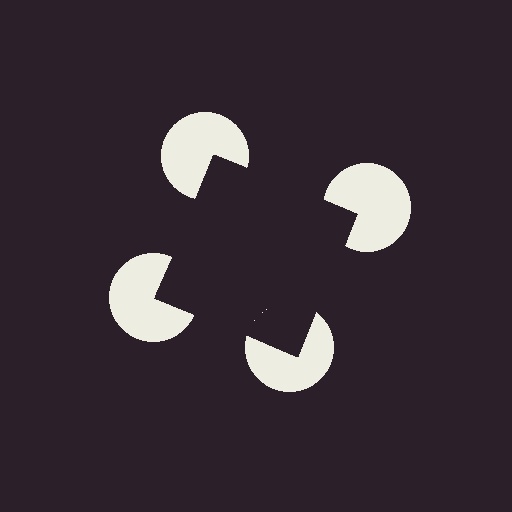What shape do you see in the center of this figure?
An illusory square — its edges are inferred from the aligned wedge cuts in the pac-man discs, not physically drawn.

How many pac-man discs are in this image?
There are 4 — one at each vertex of the illusory square.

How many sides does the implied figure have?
4 sides.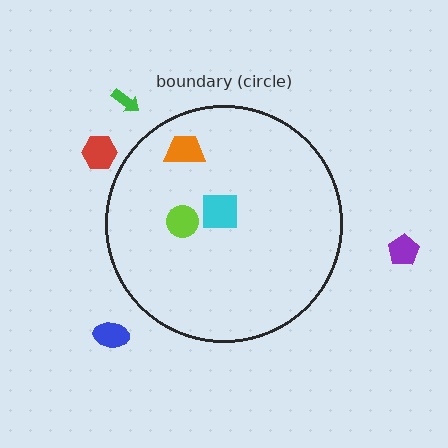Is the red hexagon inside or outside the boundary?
Outside.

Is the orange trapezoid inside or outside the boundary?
Inside.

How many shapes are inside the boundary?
3 inside, 4 outside.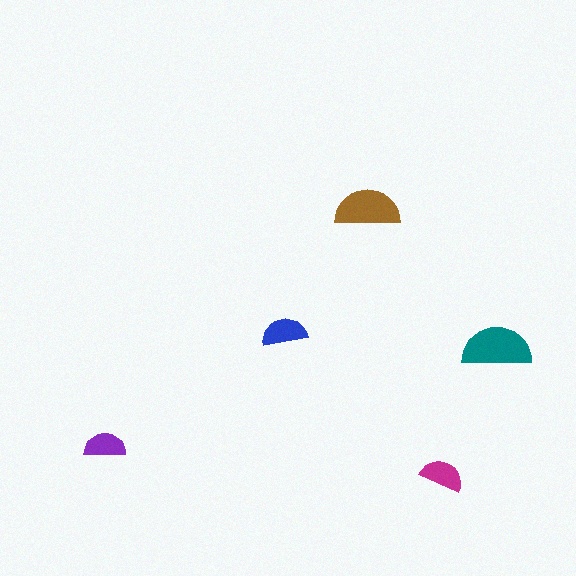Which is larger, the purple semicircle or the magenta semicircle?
The magenta one.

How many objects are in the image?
There are 5 objects in the image.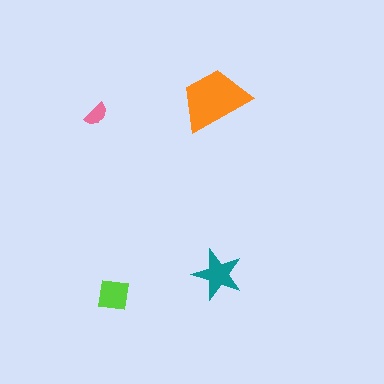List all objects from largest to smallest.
The orange trapezoid, the teal star, the lime square, the pink semicircle.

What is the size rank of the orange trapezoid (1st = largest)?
1st.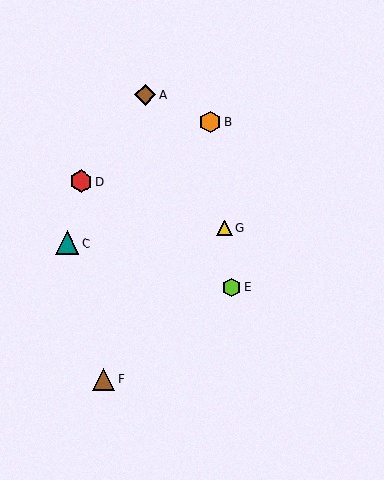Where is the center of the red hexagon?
The center of the red hexagon is at (82, 181).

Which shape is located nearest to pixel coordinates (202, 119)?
The orange hexagon (labeled B) at (210, 122) is nearest to that location.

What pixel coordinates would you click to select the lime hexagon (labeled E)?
Click at (231, 288) to select the lime hexagon E.